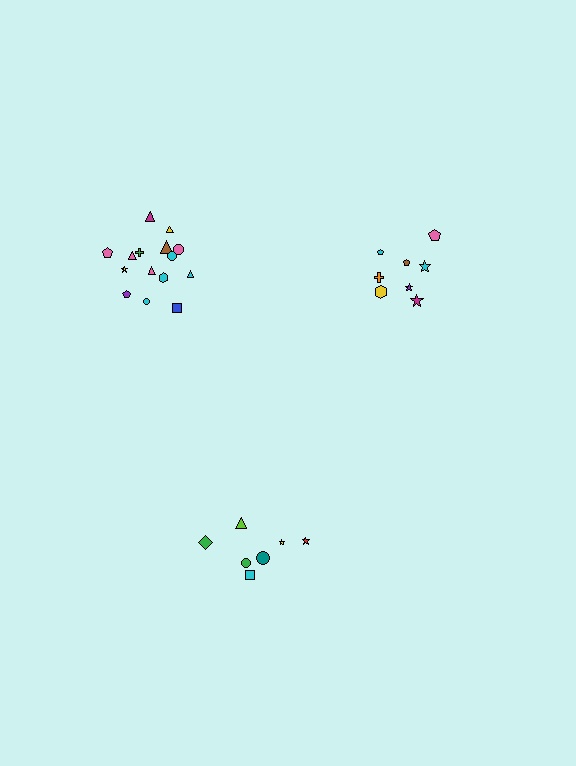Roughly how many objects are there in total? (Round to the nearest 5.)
Roughly 30 objects in total.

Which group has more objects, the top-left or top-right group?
The top-left group.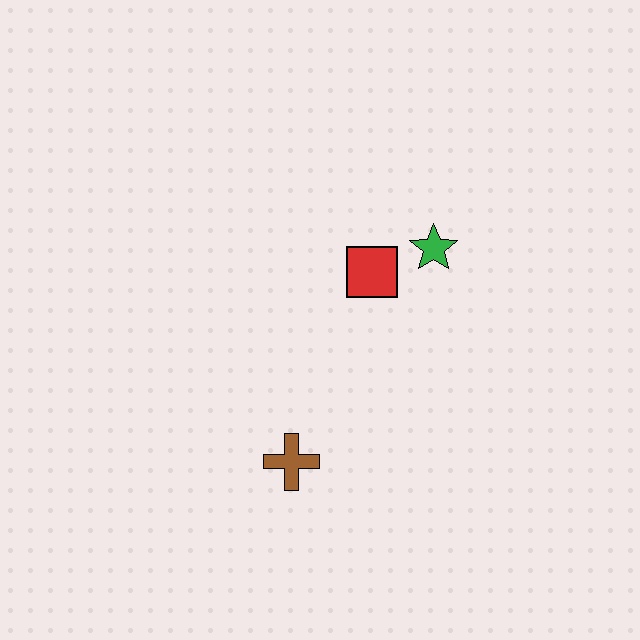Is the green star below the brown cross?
No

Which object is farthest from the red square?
The brown cross is farthest from the red square.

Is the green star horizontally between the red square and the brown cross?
No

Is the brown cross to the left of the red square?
Yes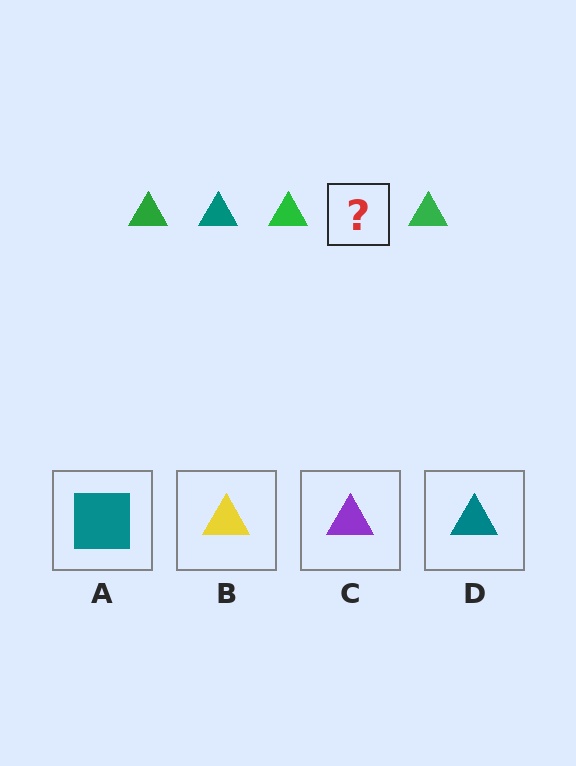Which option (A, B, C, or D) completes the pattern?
D.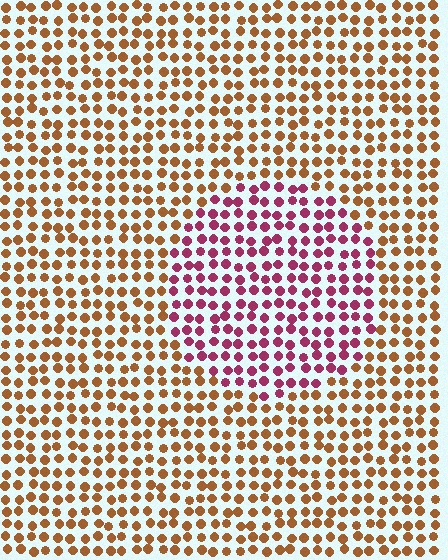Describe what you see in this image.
The image is filled with small brown elements in a uniform arrangement. A circle-shaped region is visible where the elements are tinted to a slightly different hue, forming a subtle color boundary.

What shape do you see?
I see a circle.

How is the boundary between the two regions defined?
The boundary is defined purely by a slight shift in hue (about 54 degrees). Spacing, size, and orientation are identical on both sides.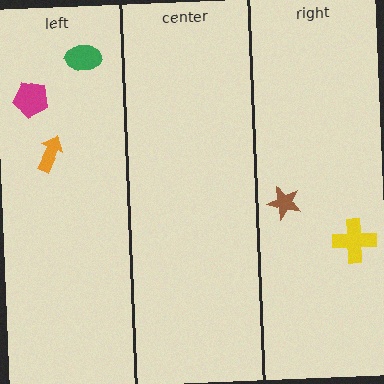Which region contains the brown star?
The right region.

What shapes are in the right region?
The yellow cross, the brown star.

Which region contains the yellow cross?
The right region.